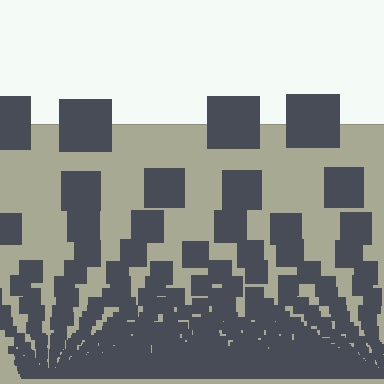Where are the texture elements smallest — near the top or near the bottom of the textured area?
Near the bottom.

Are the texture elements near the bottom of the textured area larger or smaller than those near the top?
Smaller. The gradient is inverted — elements near the bottom are smaller and denser.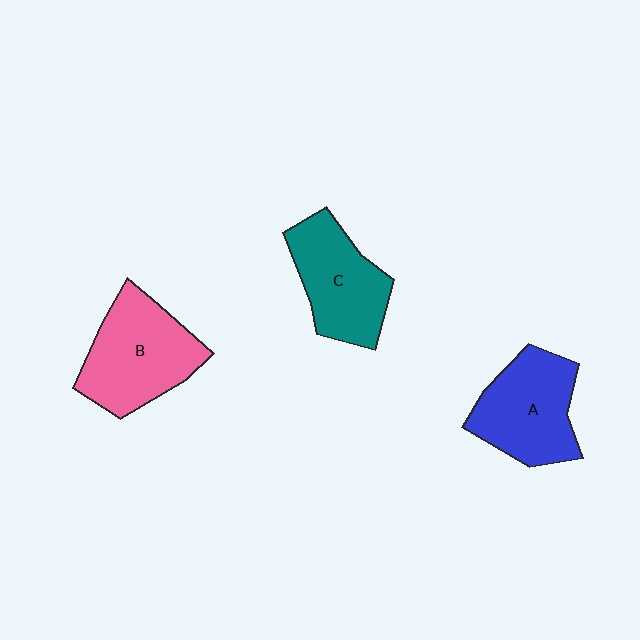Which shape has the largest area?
Shape B (pink).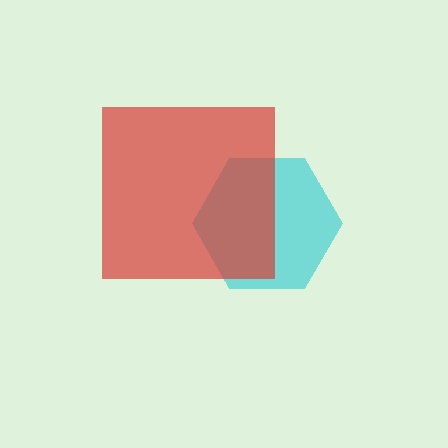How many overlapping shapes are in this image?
There are 2 overlapping shapes in the image.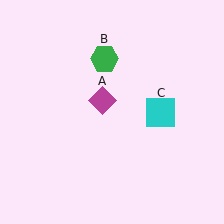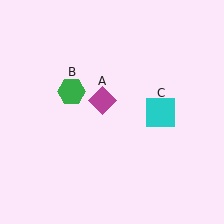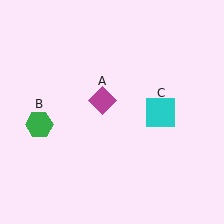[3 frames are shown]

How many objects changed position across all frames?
1 object changed position: green hexagon (object B).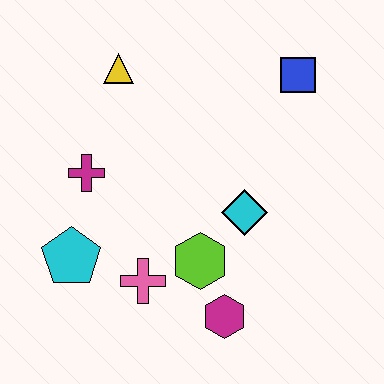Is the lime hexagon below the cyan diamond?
Yes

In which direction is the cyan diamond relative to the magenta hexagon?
The cyan diamond is above the magenta hexagon.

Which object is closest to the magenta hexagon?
The lime hexagon is closest to the magenta hexagon.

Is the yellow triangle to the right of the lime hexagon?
No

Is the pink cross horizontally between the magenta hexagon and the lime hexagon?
No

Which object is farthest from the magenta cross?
The blue square is farthest from the magenta cross.